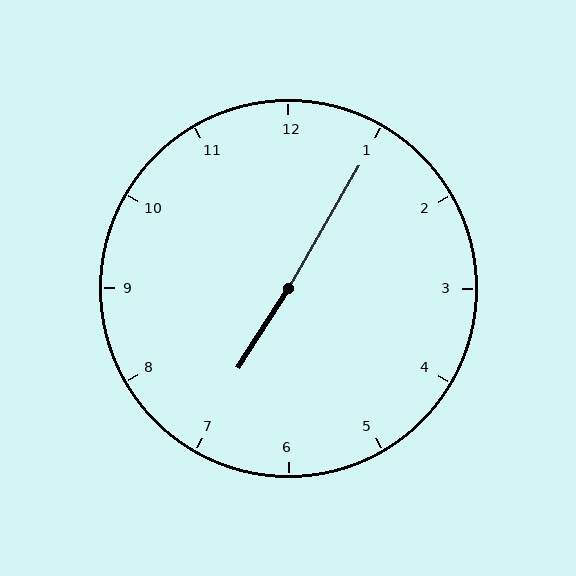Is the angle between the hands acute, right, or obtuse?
It is obtuse.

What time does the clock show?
7:05.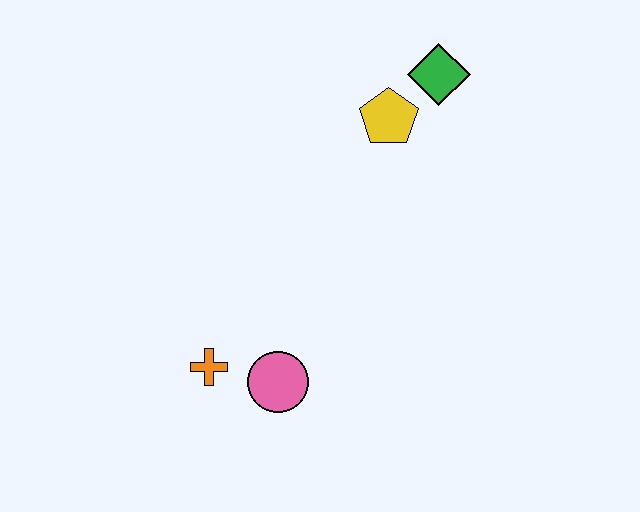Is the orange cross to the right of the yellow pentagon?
No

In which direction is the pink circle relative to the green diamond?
The pink circle is below the green diamond.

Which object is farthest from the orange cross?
The green diamond is farthest from the orange cross.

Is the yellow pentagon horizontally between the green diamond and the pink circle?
Yes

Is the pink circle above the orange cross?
No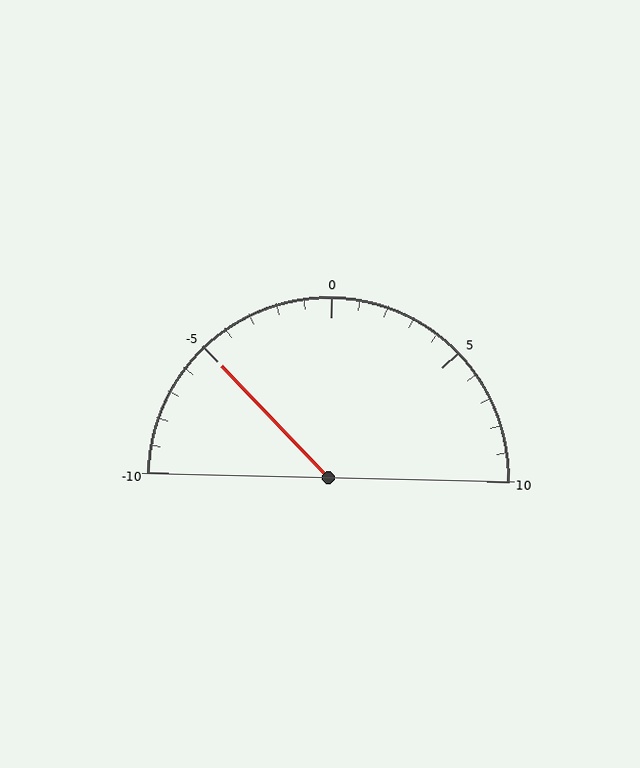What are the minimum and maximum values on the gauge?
The gauge ranges from -10 to 10.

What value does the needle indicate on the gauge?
The needle indicates approximately -5.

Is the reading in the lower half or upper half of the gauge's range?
The reading is in the lower half of the range (-10 to 10).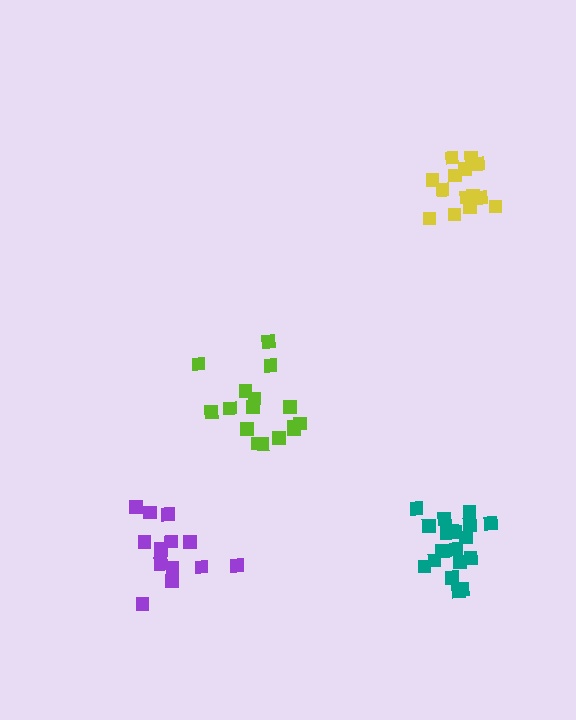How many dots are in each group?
Group 1: 16 dots, Group 2: 14 dots, Group 3: 14 dots, Group 4: 19 dots (63 total).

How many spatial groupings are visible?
There are 4 spatial groupings.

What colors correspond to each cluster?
The clusters are colored: lime, purple, yellow, teal.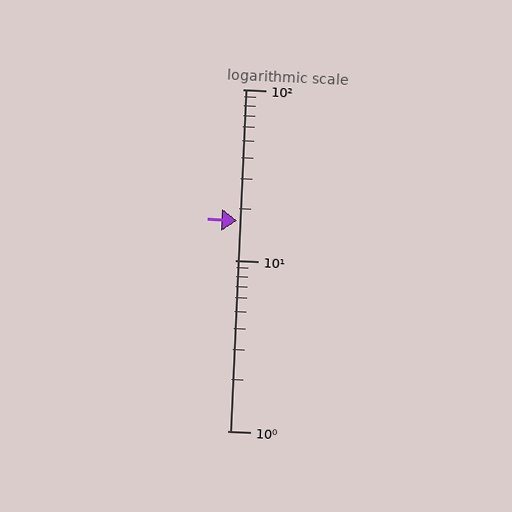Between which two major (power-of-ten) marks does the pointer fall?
The pointer is between 10 and 100.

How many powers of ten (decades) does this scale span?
The scale spans 2 decades, from 1 to 100.